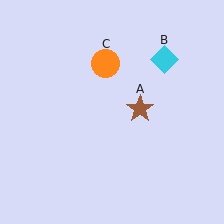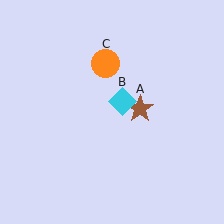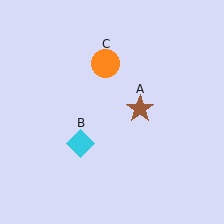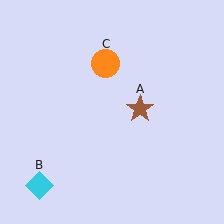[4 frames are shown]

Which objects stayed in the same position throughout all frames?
Brown star (object A) and orange circle (object C) remained stationary.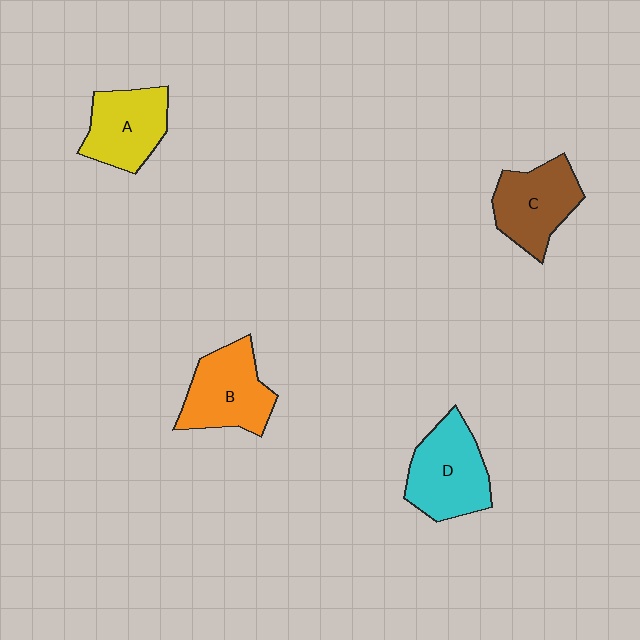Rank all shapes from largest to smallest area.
From largest to smallest: D (cyan), B (orange), C (brown), A (yellow).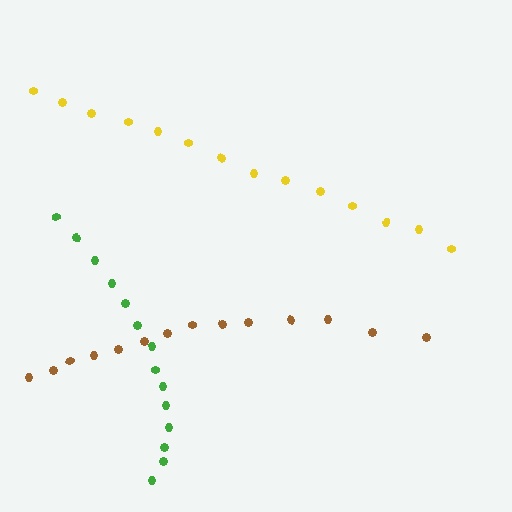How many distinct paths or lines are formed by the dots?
There are 3 distinct paths.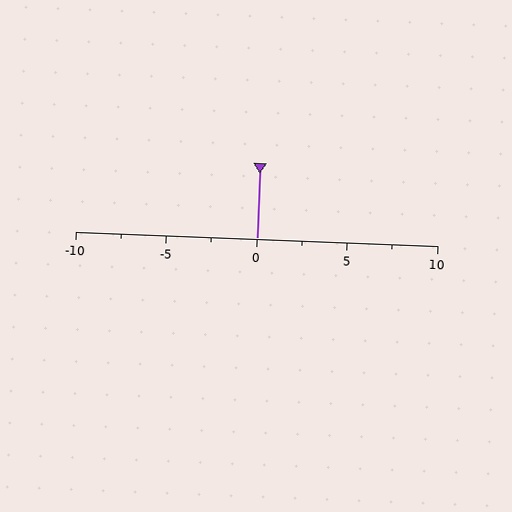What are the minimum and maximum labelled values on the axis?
The axis runs from -10 to 10.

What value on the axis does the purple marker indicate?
The marker indicates approximately 0.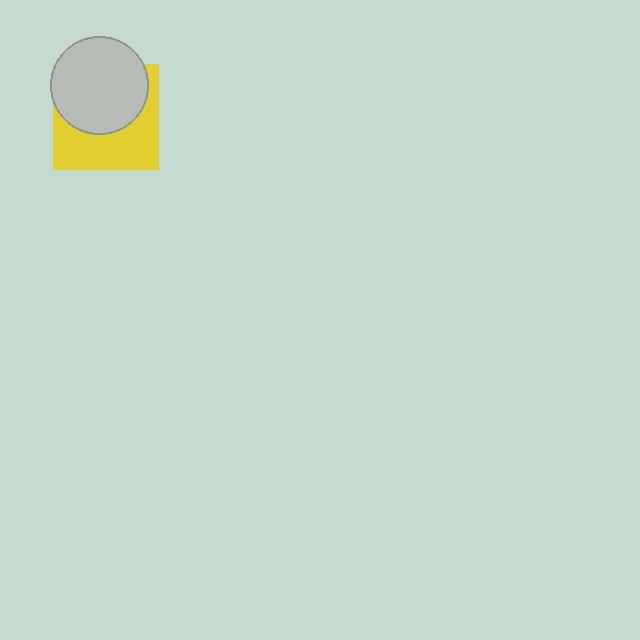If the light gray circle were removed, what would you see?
You would see the complete yellow square.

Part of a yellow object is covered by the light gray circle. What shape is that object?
It is a square.